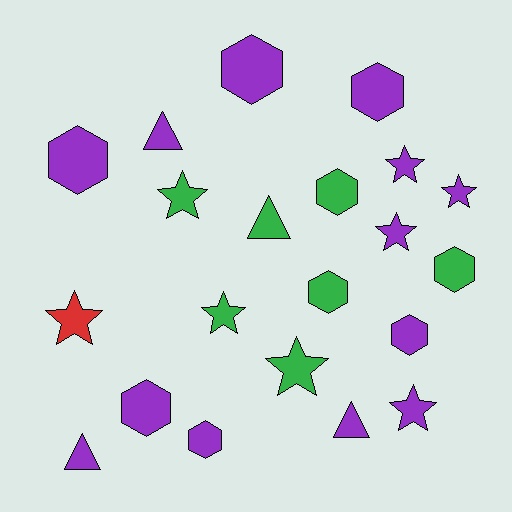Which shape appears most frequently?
Hexagon, with 9 objects.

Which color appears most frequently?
Purple, with 13 objects.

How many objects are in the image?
There are 21 objects.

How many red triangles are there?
There are no red triangles.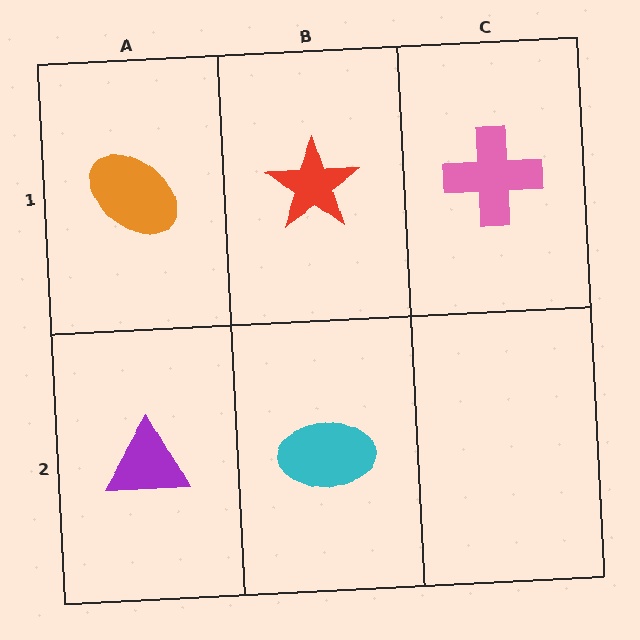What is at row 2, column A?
A purple triangle.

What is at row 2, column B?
A cyan ellipse.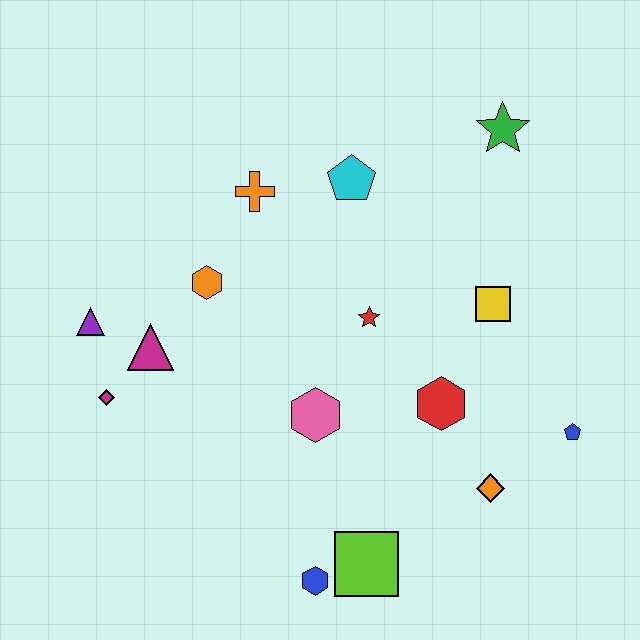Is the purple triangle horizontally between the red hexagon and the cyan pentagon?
No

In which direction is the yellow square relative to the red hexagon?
The yellow square is above the red hexagon.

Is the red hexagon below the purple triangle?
Yes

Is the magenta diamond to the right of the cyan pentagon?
No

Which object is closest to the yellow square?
The red hexagon is closest to the yellow square.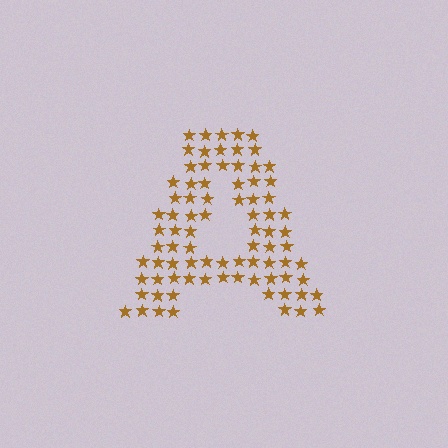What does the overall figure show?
The overall figure shows the letter A.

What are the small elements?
The small elements are stars.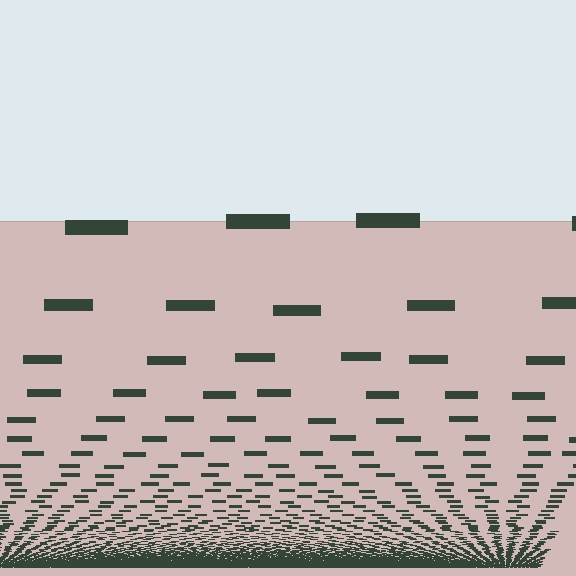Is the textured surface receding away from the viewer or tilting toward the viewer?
The surface appears to tilt toward the viewer. Texture elements get larger and sparser toward the top.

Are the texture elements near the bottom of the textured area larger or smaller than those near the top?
Smaller. The gradient is inverted — elements near the bottom are smaller and denser.